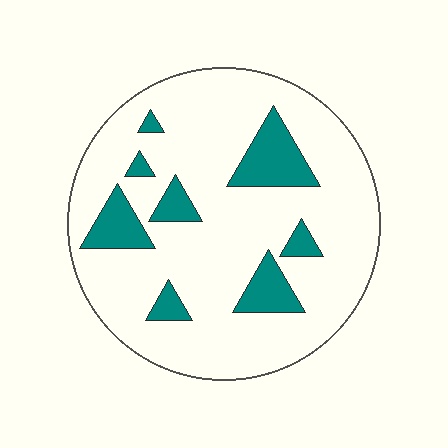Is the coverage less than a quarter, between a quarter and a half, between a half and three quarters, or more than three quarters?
Less than a quarter.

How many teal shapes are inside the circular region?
8.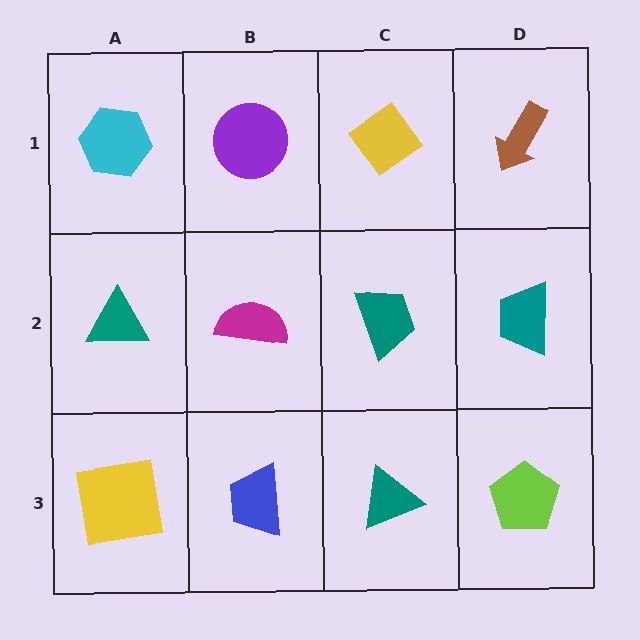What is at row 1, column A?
A cyan hexagon.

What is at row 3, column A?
A yellow square.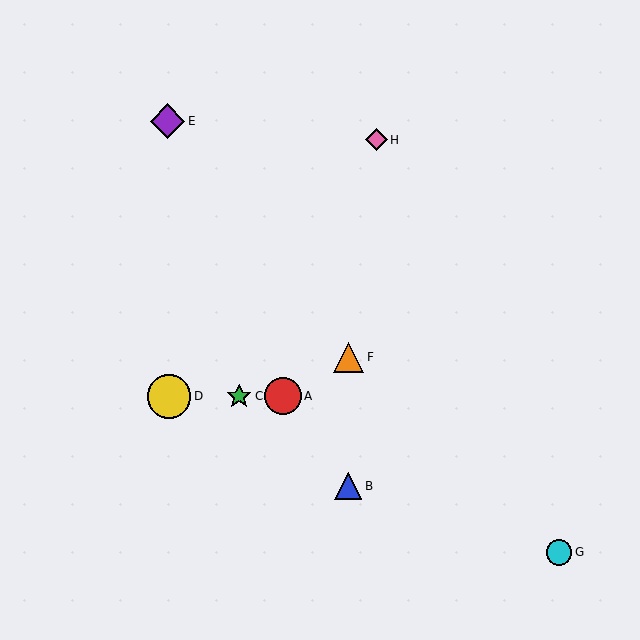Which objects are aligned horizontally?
Objects A, C, D are aligned horizontally.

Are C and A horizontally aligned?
Yes, both are at y≈396.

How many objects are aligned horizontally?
3 objects (A, C, D) are aligned horizontally.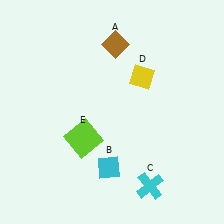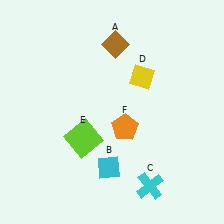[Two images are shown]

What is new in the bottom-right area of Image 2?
An orange pentagon (F) was added in the bottom-right area of Image 2.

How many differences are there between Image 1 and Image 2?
There is 1 difference between the two images.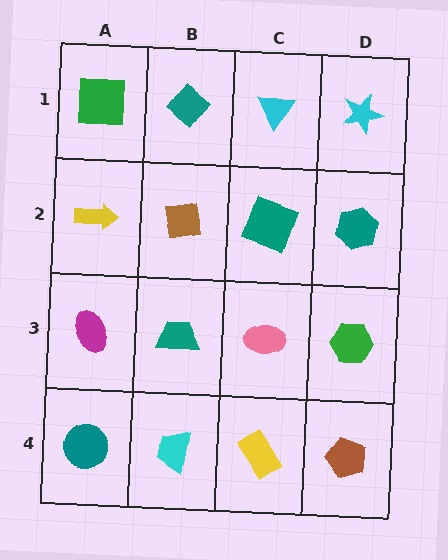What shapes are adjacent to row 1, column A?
A yellow arrow (row 2, column A), a teal diamond (row 1, column B).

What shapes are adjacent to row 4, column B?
A teal trapezoid (row 3, column B), a teal circle (row 4, column A), a yellow rectangle (row 4, column C).